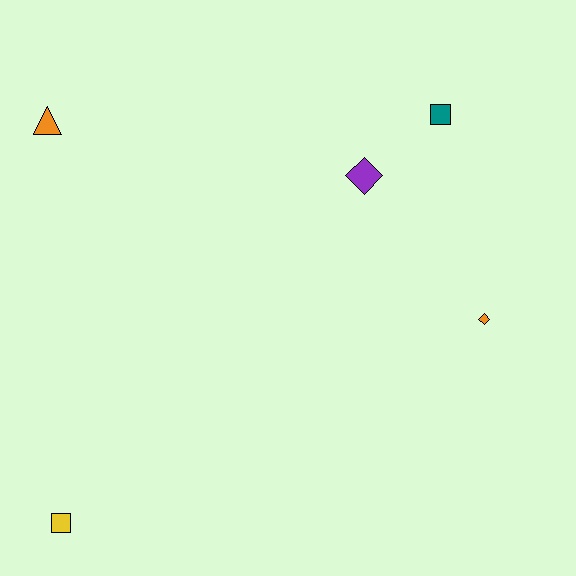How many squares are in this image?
There are 2 squares.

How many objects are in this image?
There are 5 objects.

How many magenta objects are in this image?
There are no magenta objects.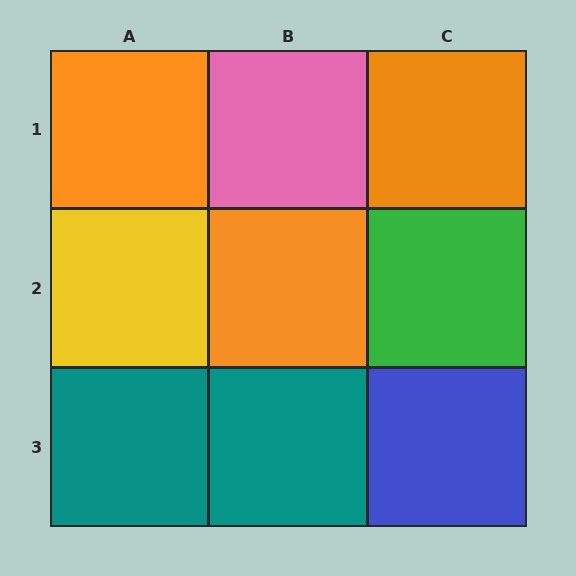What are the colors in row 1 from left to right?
Orange, pink, orange.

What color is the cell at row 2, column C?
Green.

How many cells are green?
1 cell is green.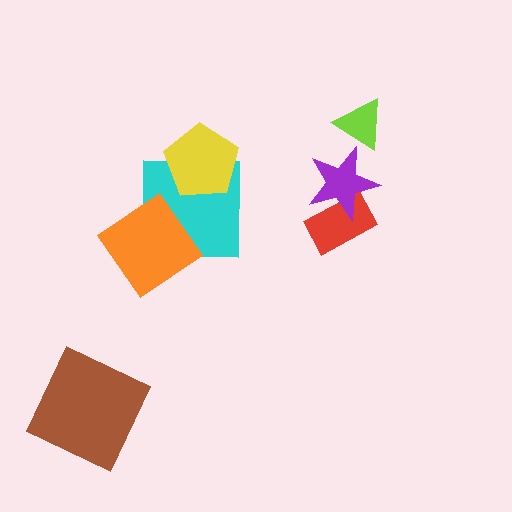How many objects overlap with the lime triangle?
1 object overlaps with the lime triangle.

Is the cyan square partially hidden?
Yes, it is partially covered by another shape.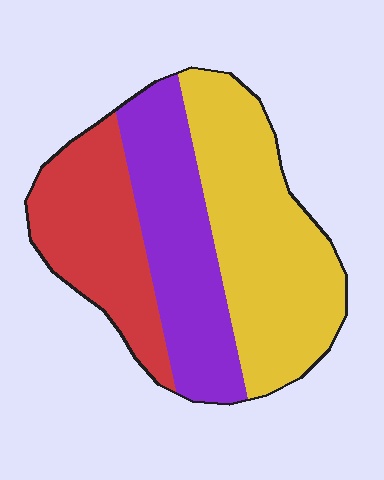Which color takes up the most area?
Yellow, at roughly 40%.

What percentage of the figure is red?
Red takes up between a quarter and a half of the figure.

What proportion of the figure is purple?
Purple covers about 30% of the figure.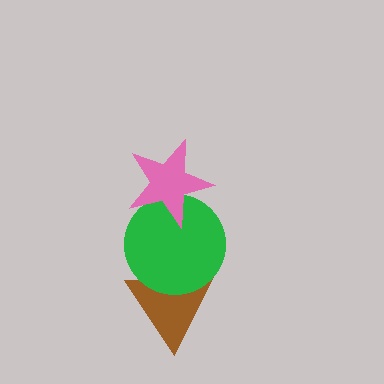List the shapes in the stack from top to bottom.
From top to bottom: the pink star, the green circle, the brown triangle.